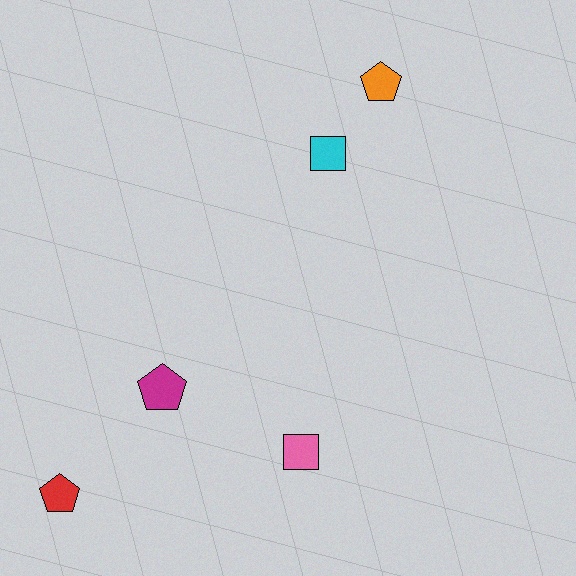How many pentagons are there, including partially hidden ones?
There are 3 pentagons.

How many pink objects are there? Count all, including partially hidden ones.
There is 1 pink object.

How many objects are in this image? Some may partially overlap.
There are 5 objects.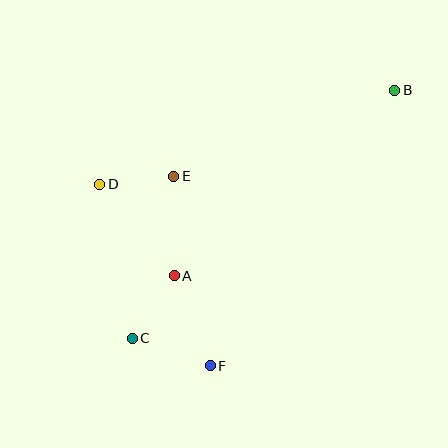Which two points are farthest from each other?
Points B and C are farthest from each other.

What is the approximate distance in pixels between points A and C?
The distance between A and C is approximately 76 pixels.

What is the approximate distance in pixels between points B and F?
The distance between B and F is approximately 332 pixels.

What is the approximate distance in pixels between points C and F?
The distance between C and F is approximately 83 pixels.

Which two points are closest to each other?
Points D and E are closest to each other.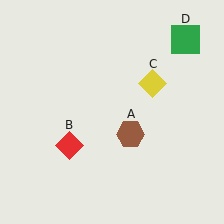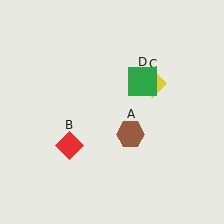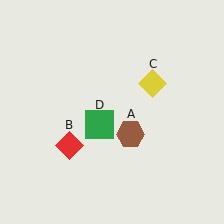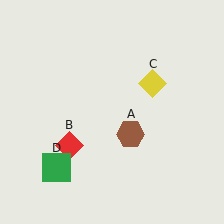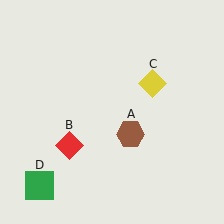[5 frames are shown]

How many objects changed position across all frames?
1 object changed position: green square (object D).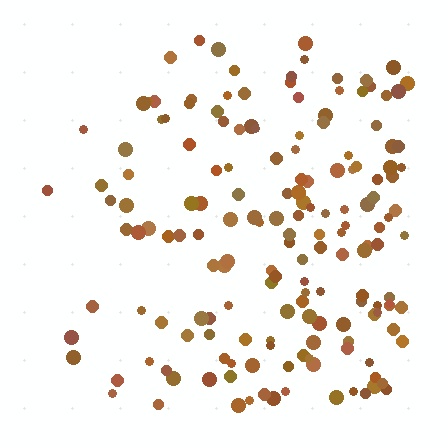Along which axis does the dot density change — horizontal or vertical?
Horizontal.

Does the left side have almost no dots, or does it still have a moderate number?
Still a moderate number, just noticeably fewer than the right.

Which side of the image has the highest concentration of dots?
The right.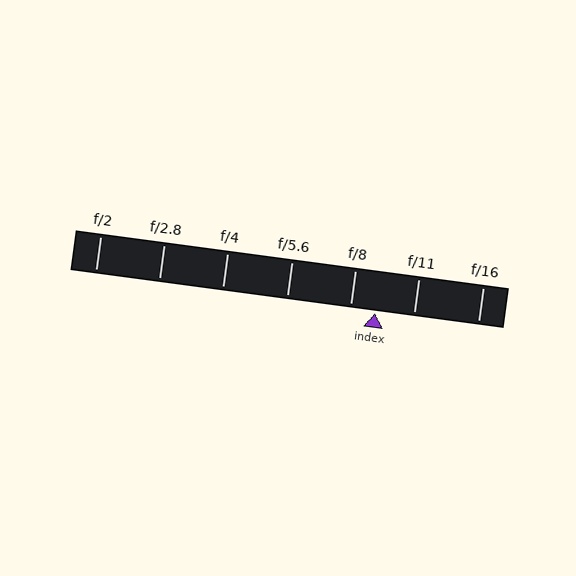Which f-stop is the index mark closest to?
The index mark is closest to f/8.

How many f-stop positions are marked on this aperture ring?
There are 7 f-stop positions marked.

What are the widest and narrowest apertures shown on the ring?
The widest aperture shown is f/2 and the narrowest is f/16.